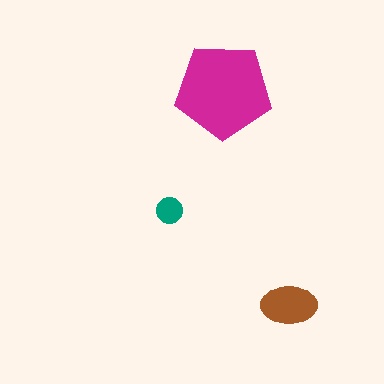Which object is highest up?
The magenta pentagon is topmost.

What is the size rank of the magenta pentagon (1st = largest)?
1st.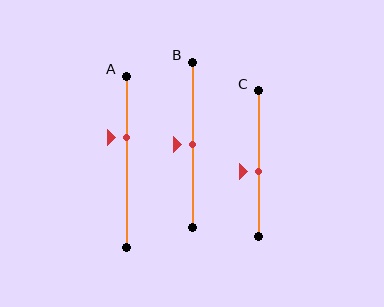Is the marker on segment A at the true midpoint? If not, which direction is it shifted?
No, the marker on segment A is shifted upward by about 14% of the segment length.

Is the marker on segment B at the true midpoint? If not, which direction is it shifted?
Yes, the marker on segment B is at the true midpoint.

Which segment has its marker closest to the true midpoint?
Segment B has its marker closest to the true midpoint.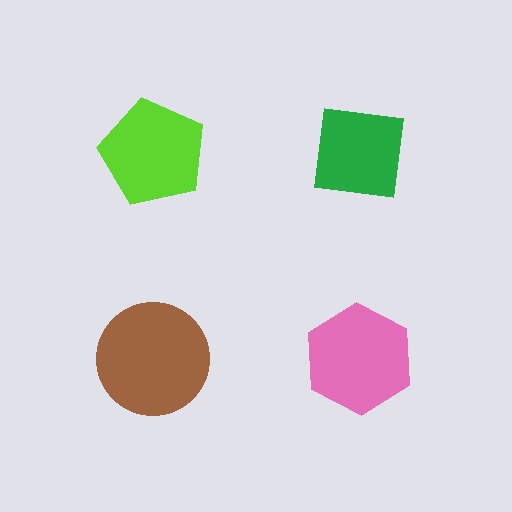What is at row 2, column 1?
A brown circle.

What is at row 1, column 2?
A green square.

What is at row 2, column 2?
A pink hexagon.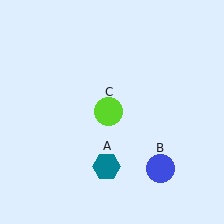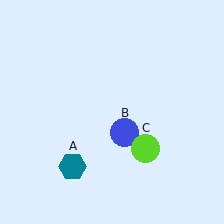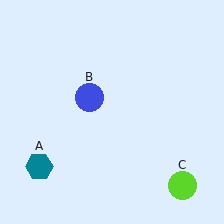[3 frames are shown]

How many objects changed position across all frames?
3 objects changed position: teal hexagon (object A), blue circle (object B), lime circle (object C).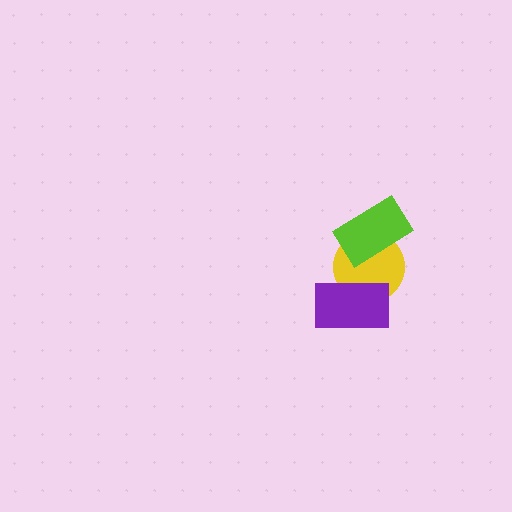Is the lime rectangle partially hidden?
No, no other shape covers it.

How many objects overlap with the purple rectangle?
1 object overlaps with the purple rectangle.